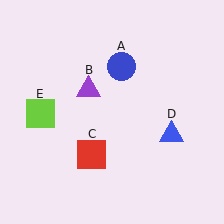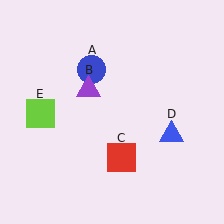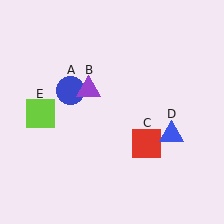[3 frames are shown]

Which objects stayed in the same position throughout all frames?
Purple triangle (object B) and blue triangle (object D) and lime square (object E) remained stationary.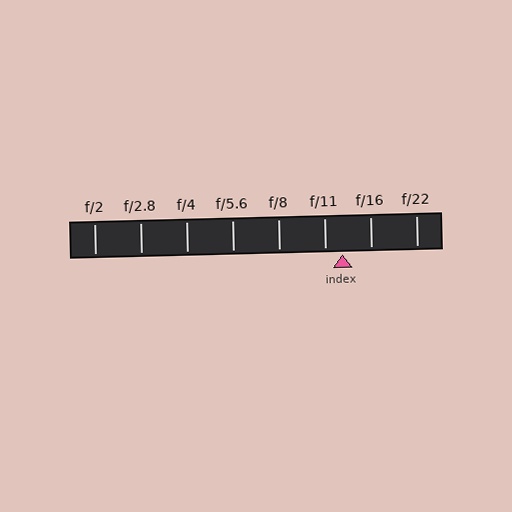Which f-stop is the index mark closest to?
The index mark is closest to f/11.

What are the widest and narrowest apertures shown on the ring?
The widest aperture shown is f/2 and the narrowest is f/22.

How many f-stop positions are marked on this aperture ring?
There are 8 f-stop positions marked.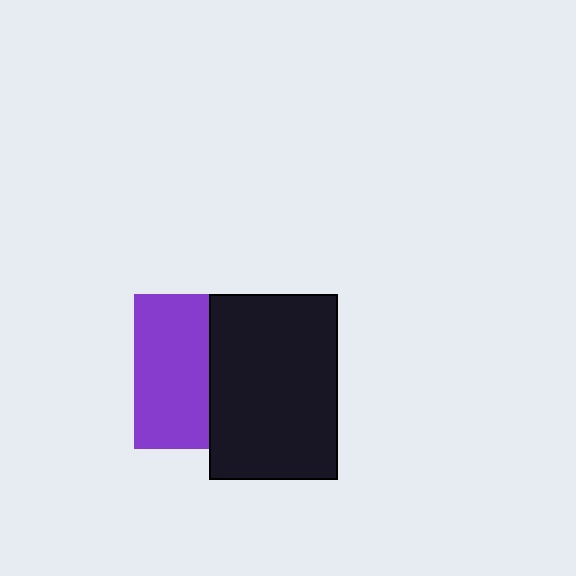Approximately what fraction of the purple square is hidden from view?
Roughly 51% of the purple square is hidden behind the black rectangle.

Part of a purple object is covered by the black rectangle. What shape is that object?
It is a square.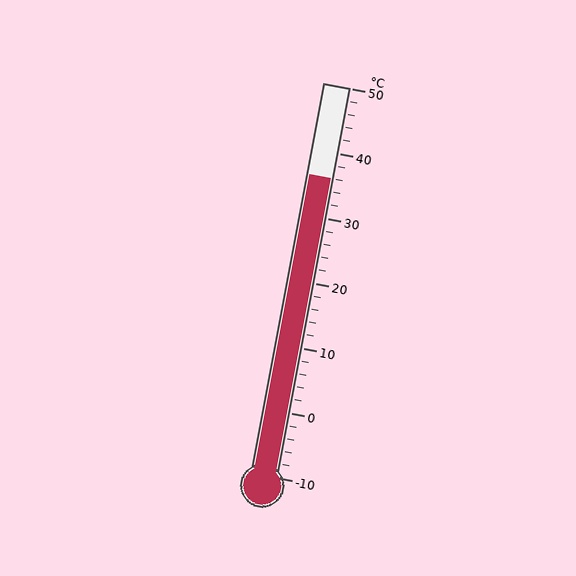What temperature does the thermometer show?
The thermometer shows approximately 36°C.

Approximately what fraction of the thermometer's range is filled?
The thermometer is filled to approximately 75% of its range.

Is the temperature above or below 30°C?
The temperature is above 30°C.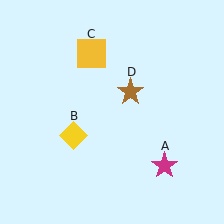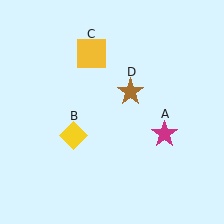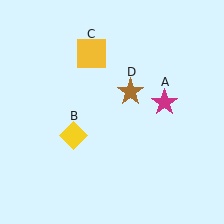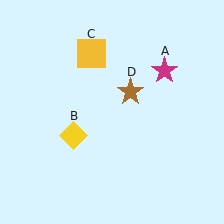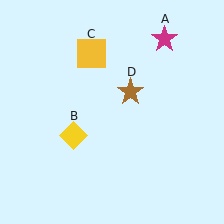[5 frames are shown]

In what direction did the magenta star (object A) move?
The magenta star (object A) moved up.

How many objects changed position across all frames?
1 object changed position: magenta star (object A).